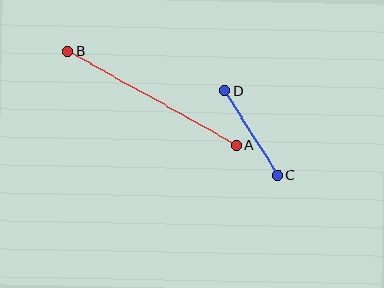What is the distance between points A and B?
The distance is approximately 194 pixels.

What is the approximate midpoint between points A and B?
The midpoint is at approximately (152, 98) pixels.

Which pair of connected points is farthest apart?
Points A and B are farthest apart.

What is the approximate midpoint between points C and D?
The midpoint is at approximately (251, 133) pixels.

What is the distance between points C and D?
The distance is approximately 100 pixels.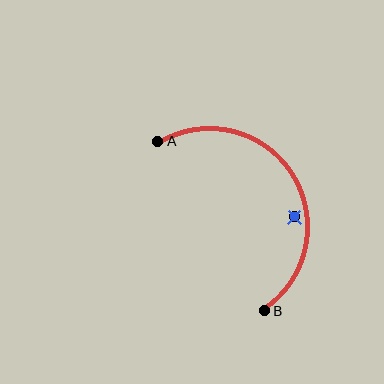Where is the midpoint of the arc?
The arc midpoint is the point on the curve farthest from the straight line joining A and B. It sits to the right of that line.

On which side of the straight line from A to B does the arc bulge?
The arc bulges to the right of the straight line connecting A and B.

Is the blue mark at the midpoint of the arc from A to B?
No — the blue mark does not lie on the arc at all. It sits slightly inside the curve.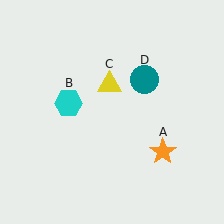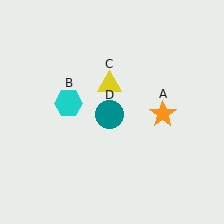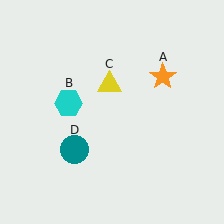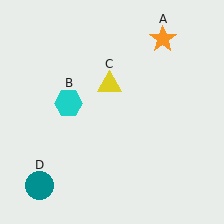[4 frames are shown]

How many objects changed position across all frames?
2 objects changed position: orange star (object A), teal circle (object D).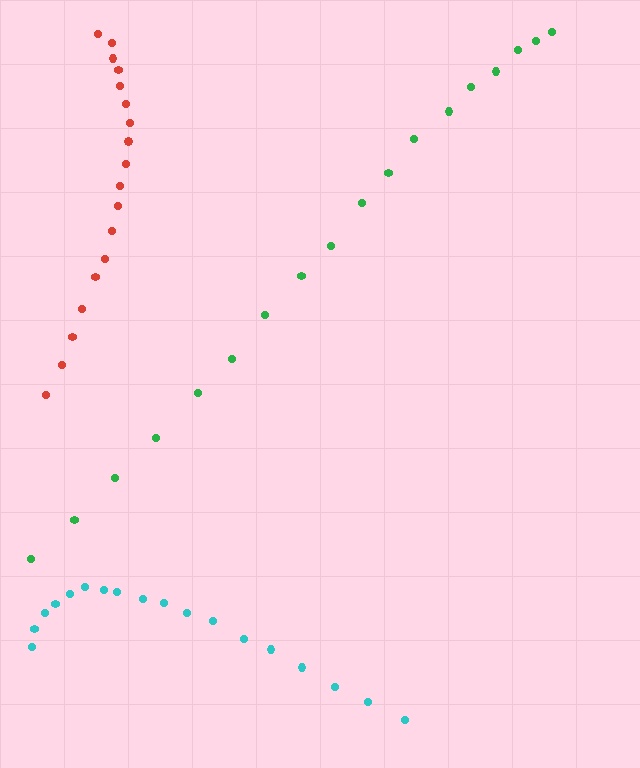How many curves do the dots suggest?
There are 3 distinct paths.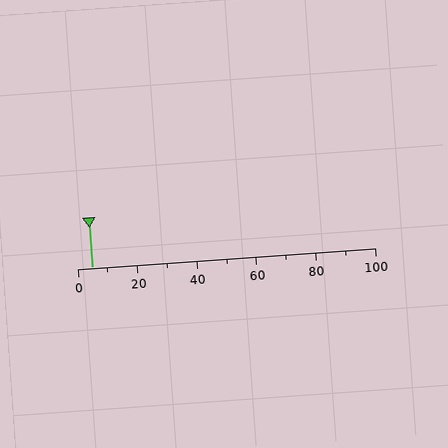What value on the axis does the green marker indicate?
The marker indicates approximately 5.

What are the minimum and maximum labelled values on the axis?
The axis runs from 0 to 100.